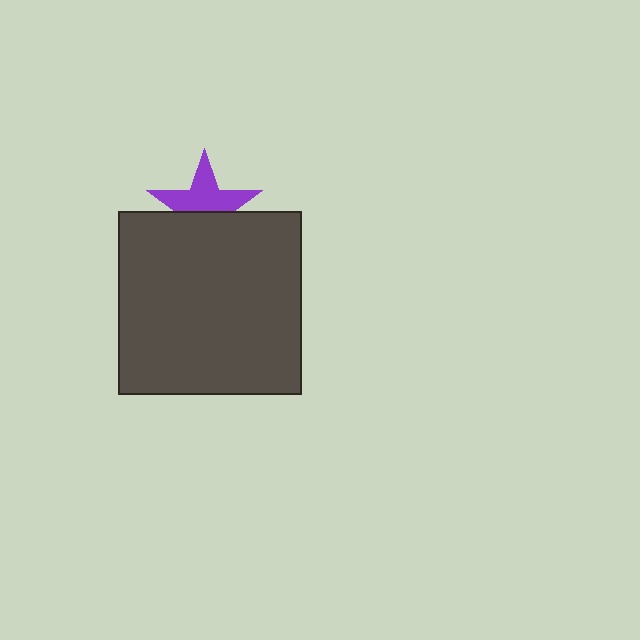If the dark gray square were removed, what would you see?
You would see the complete purple star.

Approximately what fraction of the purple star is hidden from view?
Roughly 43% of the purple star is hidden behind the dark gray square.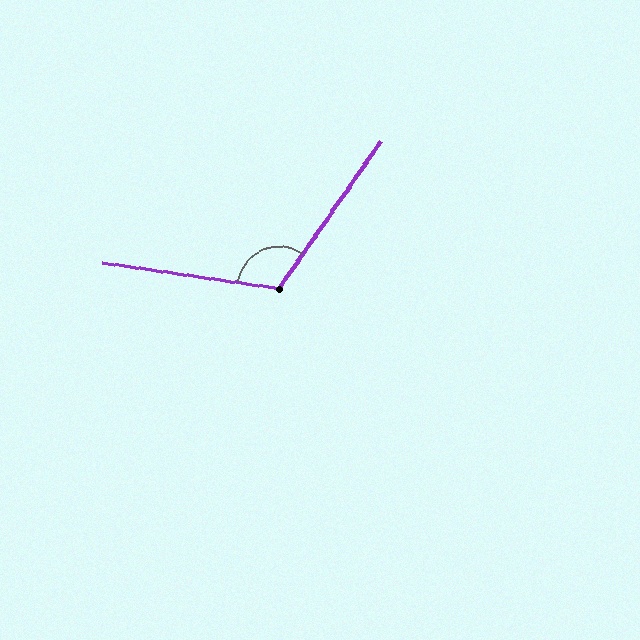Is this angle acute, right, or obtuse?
It is obtuse.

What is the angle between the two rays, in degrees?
Approximately 117 degrees.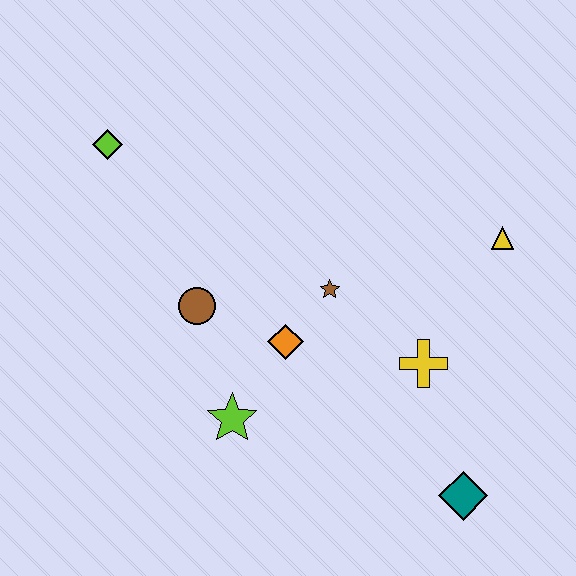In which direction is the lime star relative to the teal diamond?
The lime star is to the left of the teal diamond.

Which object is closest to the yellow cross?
The brown star is closest to the yellow cross.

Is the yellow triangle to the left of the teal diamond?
No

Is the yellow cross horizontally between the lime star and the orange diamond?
No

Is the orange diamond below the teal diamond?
No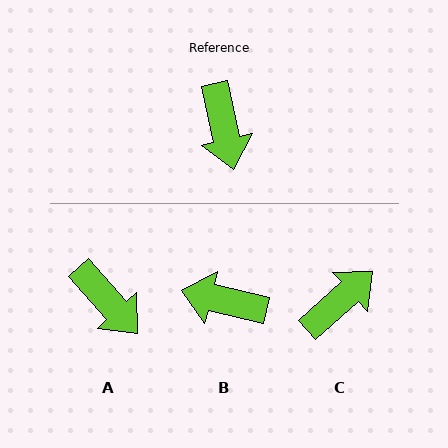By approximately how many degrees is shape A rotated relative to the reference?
Approximately 29 degrees counter-clockwise.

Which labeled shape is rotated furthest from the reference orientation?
C, about 119 degrees away.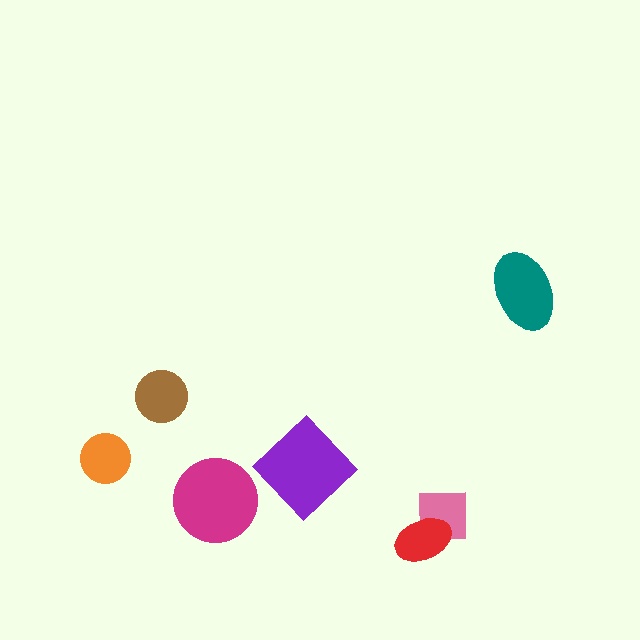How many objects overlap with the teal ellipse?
0 objects overlap with the teal ellipse.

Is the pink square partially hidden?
Yes, it is partially covered by another shape.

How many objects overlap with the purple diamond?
0 objects overlap with the purple diamond.